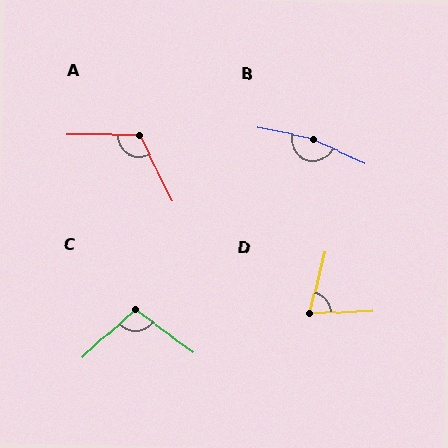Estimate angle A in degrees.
Approximately 117 degrees.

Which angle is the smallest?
D, at approximately 74 degrees.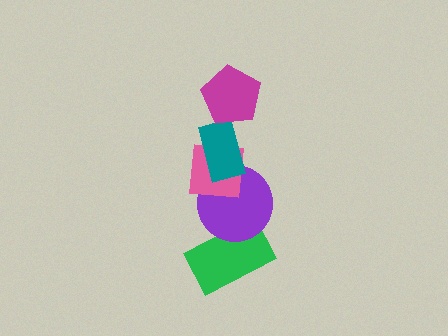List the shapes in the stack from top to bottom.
From top to bottom: the magenta pentagon, the teal rectangle, the pink square, the purple circle, the green rectangle.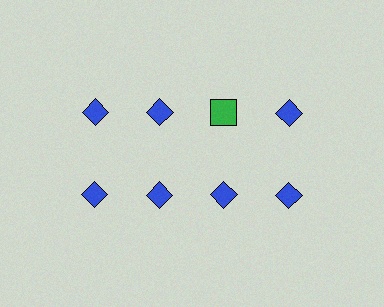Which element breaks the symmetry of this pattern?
The green square in the top row, center column breaks the symmetry. All other shapes are blue diamonds.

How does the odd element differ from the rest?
It differs in both color (green instead of blue) and shape (square instead of diamond).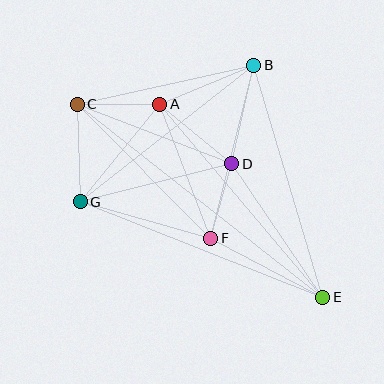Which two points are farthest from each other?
Points C and E are farthest from each other.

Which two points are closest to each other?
Points D and F are closest to each other.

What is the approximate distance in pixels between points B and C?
The distance between B and C is approximately 181 pixels.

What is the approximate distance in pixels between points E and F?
The distance between E and F is approximately 126 pixels.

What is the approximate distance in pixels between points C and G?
The distance between C and G is approximately 97 pixels.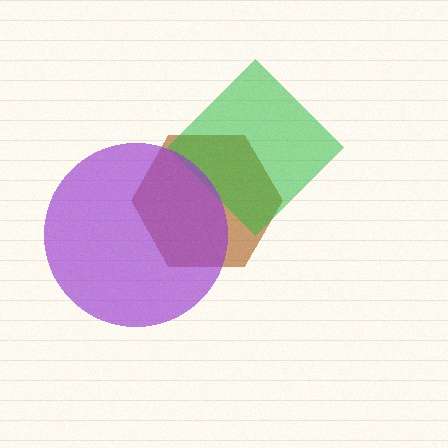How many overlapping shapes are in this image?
There are 3 overlapping shapes in the image.